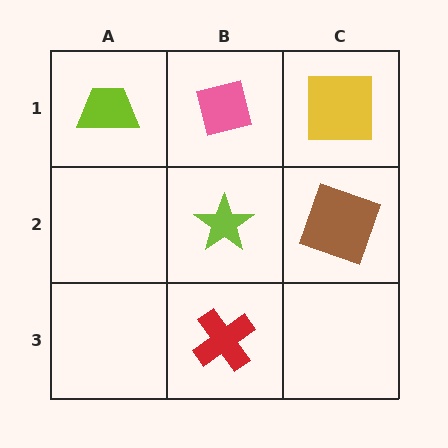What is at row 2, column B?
A lime star.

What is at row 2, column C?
A brown square.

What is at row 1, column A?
A lime trapezoid.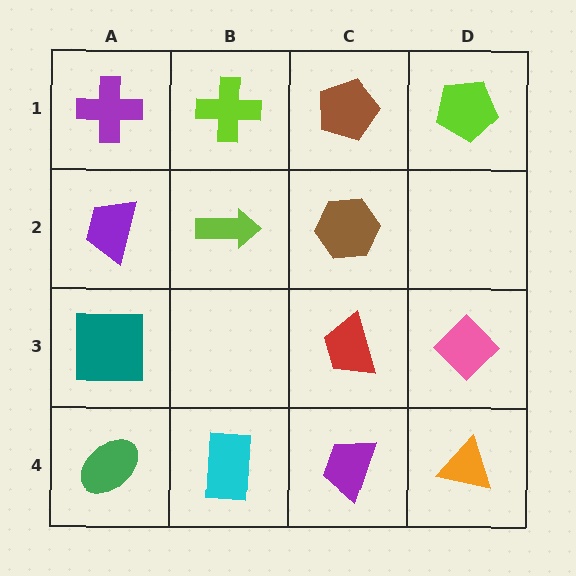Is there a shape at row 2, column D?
No, that cell is empty.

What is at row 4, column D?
An orange triangle.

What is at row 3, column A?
A teal square.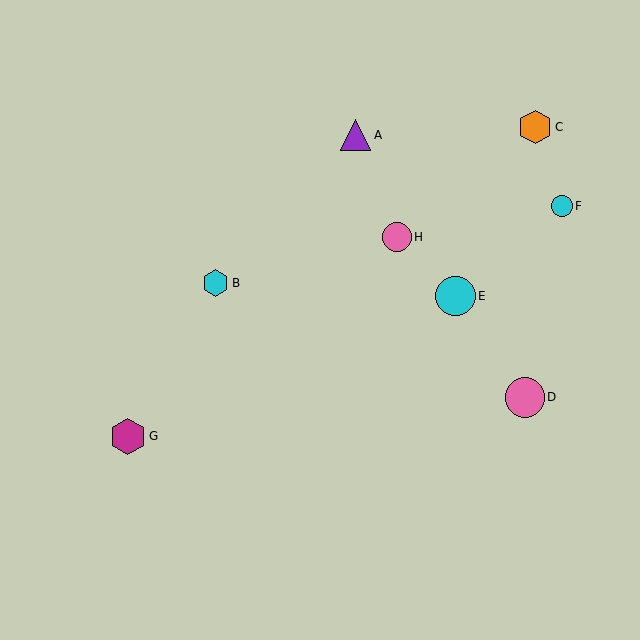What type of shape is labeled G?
Shape G is a magenta hexagon.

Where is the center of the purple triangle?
The center of the purple triangle is at (355, 135).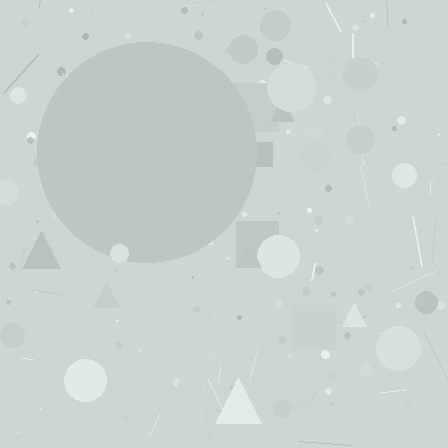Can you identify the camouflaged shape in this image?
The camouflaged shape is a circle.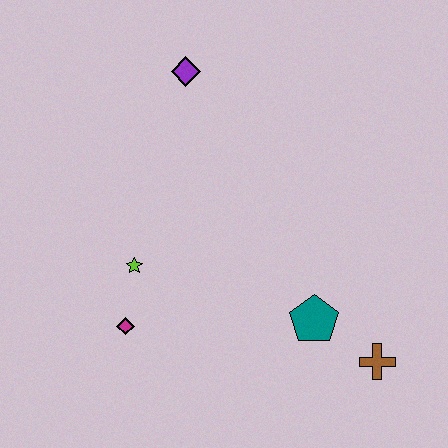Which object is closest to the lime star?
The magenta diamond is closest to the lime star.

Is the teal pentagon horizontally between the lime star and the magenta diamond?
No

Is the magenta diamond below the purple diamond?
Yes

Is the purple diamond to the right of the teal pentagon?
No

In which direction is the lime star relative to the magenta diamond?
The lime star is above the magenta diamond.